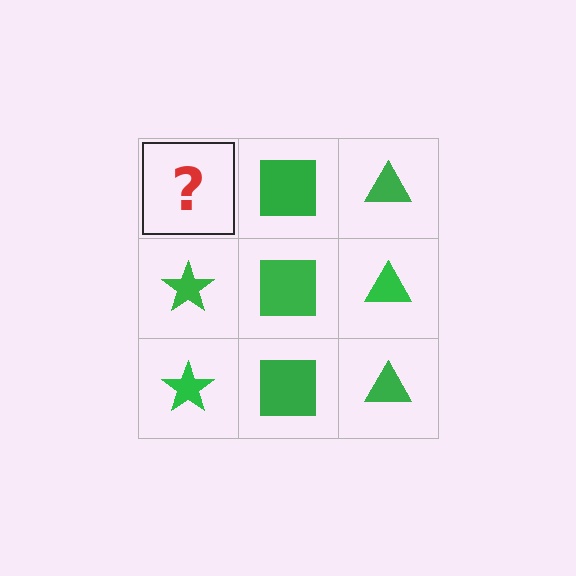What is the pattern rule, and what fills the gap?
The rule is that each column has a consistent shape. The gap should be filled with a green star.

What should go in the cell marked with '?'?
The missing cell should contain a green star.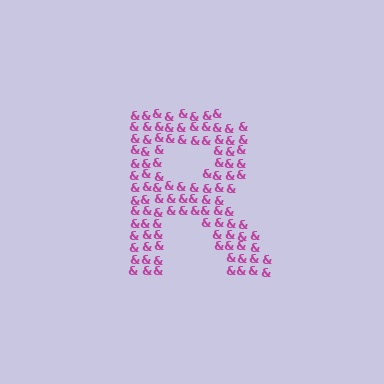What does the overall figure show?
The overall figure shows the letter R.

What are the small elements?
The small elements are ampersands.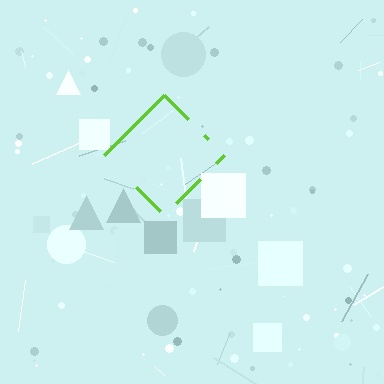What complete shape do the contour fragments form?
The contour fragments form a diamond.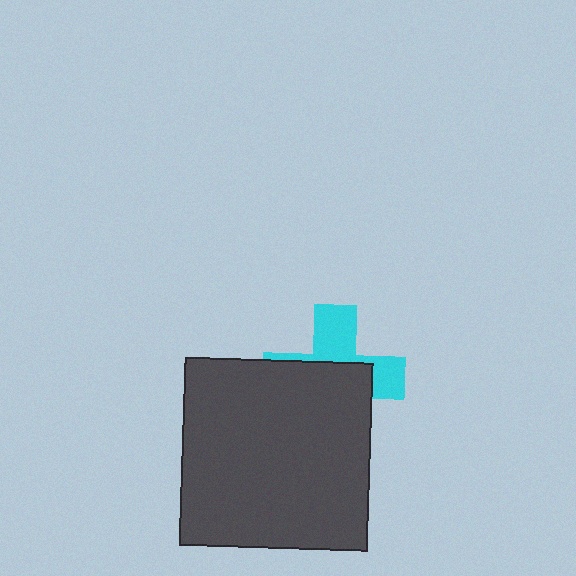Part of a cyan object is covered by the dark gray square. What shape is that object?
It is a cross.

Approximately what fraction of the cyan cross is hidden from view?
Roughly 60% of the cyan cross is hidden behind the dark gray square.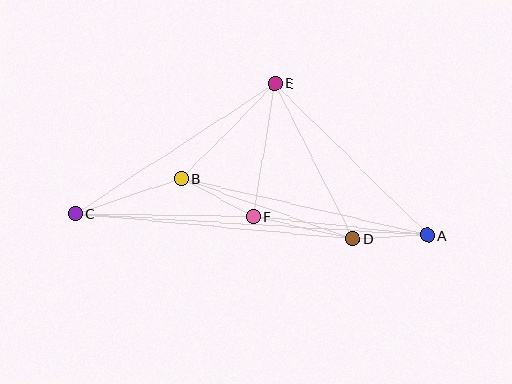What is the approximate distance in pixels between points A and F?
The distance between A and F is approximately 176 pixels.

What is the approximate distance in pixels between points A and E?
The distance between A and E is approximately 215 pixels.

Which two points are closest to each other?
Points A and D are closest to each other.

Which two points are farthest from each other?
Points A and C are farthest from each other.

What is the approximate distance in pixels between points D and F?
The distance between D and F is approximately 102 pixels.